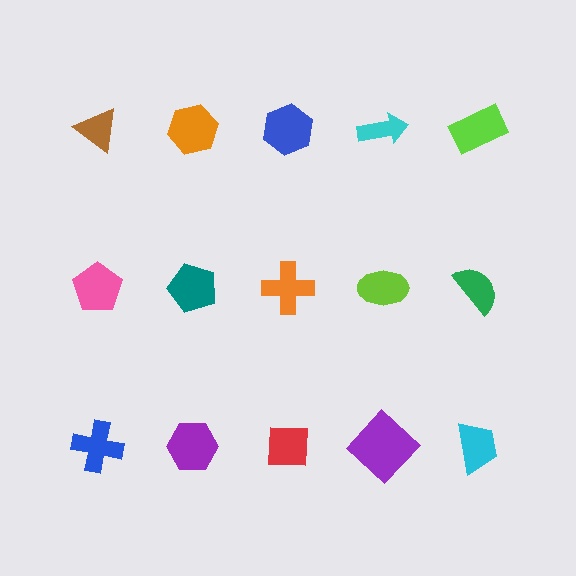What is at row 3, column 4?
A purple diamond.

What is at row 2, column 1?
A pink pentagon.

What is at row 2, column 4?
A lime ellipse.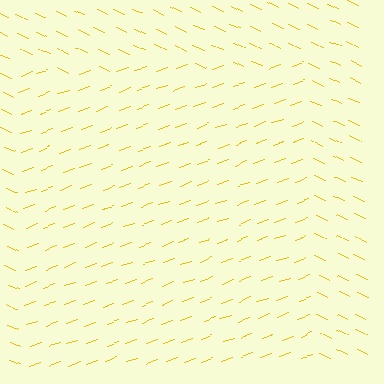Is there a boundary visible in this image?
Yes, there is a texture boundary formed by a change in line orientation.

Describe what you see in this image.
The image is filled with small yellow line segments. A rectangle region in the image has lines oriented differently from the surrounding lines, creating a visible texture boundary.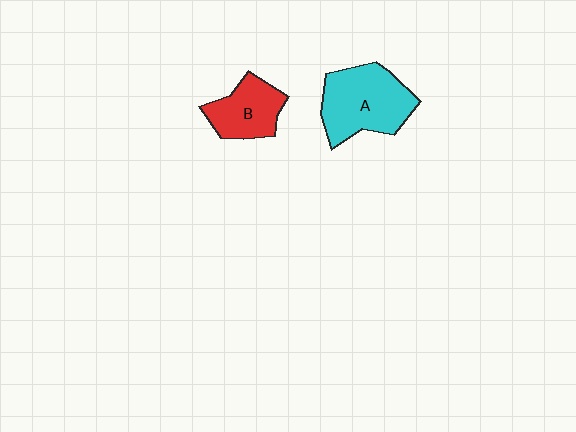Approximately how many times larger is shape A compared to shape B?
Approximately 1.5 times.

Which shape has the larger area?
Shape A (cyan).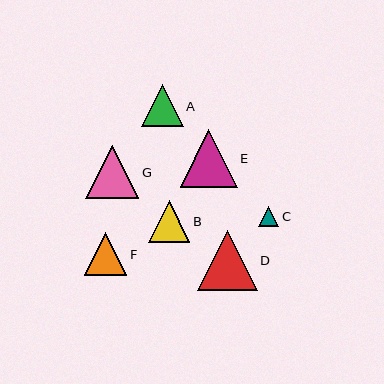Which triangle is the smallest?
Triangle C is the smallest with a size of approximately 21 pixels.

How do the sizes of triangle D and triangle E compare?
Triangle D and triangle E are approximately the same size.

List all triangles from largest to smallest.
From largest to smallest: D, E, G, F, A, B, C.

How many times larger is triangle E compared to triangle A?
Triangle E is approximately 1.4 times the size of triangle A.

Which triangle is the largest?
Triangle D is the largest with a size of approximately 60 pixels.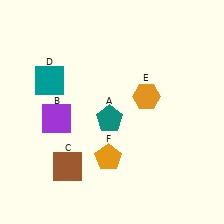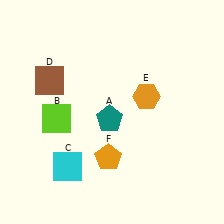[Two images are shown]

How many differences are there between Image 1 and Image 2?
There are 3 differences between the two images.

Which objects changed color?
B changed from purple to lime. C changed from brown to cyan. D changed from teal to brown.